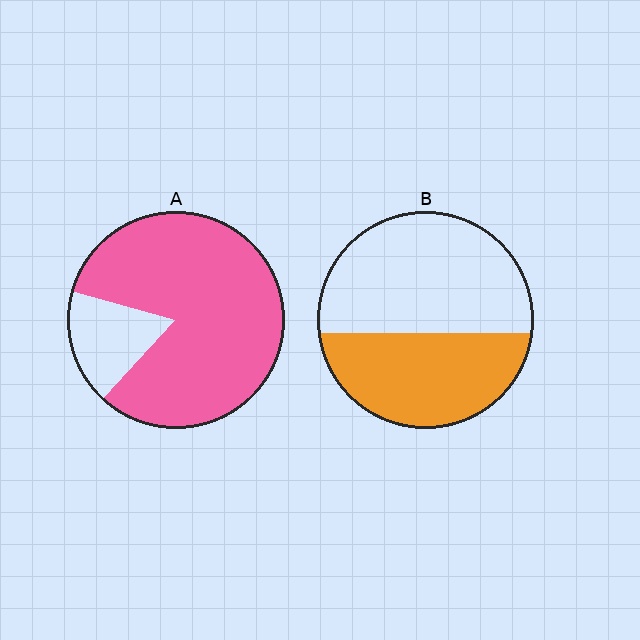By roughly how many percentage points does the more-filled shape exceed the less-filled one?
By roughly 40 percentage points (A over B).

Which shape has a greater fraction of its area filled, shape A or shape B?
Shape A.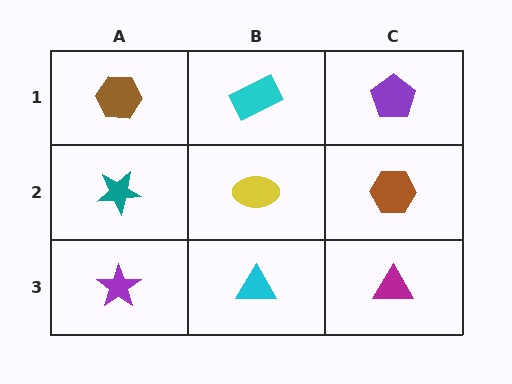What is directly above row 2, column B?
A cyan rectangle.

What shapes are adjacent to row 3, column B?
A yellow ellipse (row 2, column B), a purple star (row 3, column A), a magenta triangle (row 3, column C).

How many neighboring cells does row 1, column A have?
2.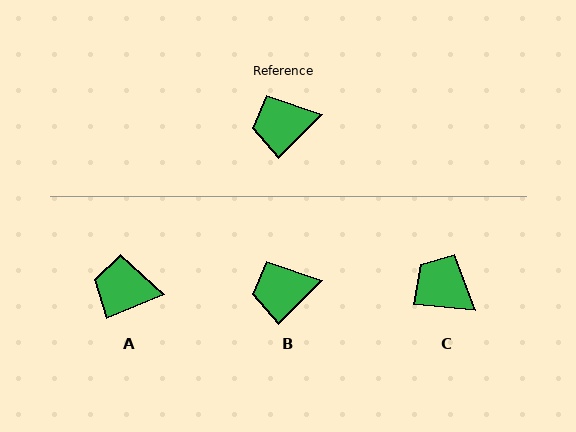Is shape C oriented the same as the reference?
No, it is off by about 51 degrees.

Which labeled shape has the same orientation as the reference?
B.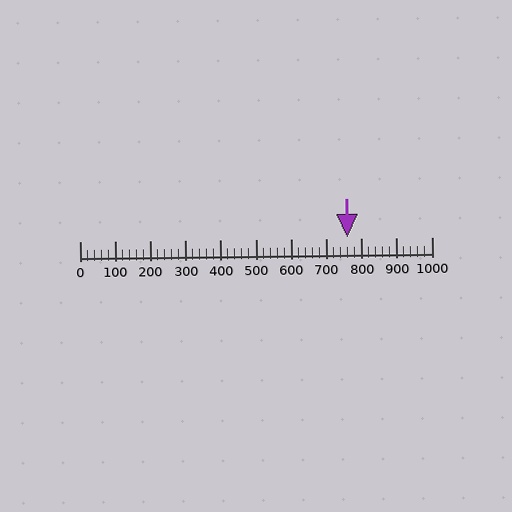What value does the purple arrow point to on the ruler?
The purple arrow points to approximately 760.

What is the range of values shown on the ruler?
The ruler shows values from 0 to 1000.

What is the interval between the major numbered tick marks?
The major tick marks are spaced 100 units apart.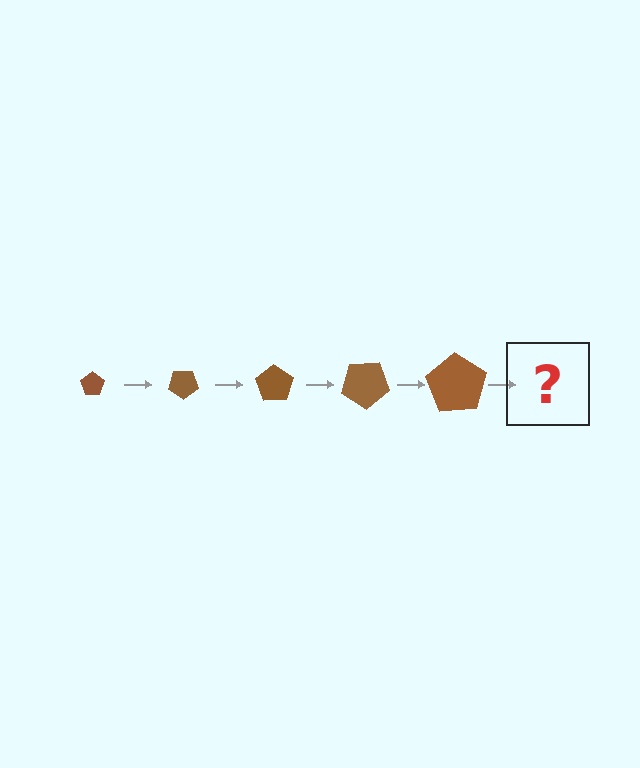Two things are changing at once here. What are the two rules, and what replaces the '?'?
The two rules are that the pentagon grows larger each step and it rotates 35 degrees each step. The '?' should be a pentagon, larger than the previous one and rotated 175 degrees from the start.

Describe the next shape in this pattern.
It should be a pentagon, larger than the previous one and rotated 175 degrees from the start.